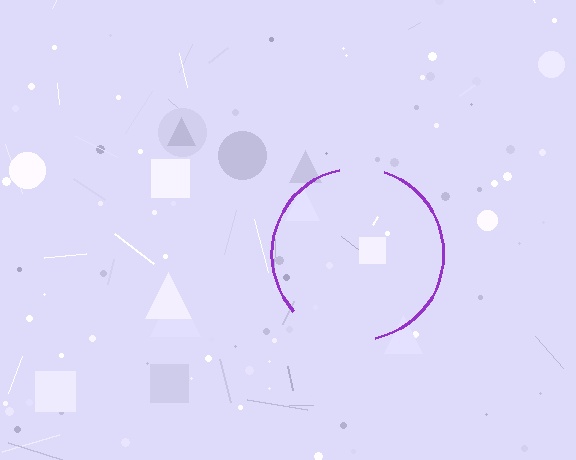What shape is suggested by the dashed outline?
The dashed outline suggests a circle.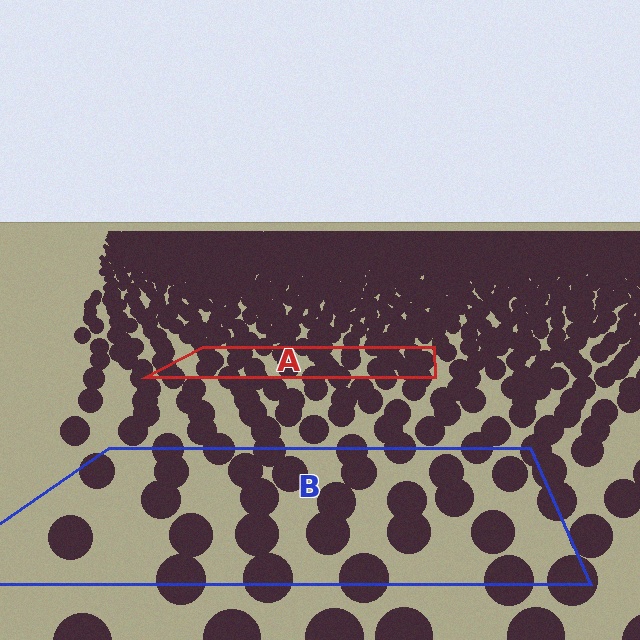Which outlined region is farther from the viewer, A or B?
Region A is farther from the viewer — the texture elements inside it appear smaller and more densely packed.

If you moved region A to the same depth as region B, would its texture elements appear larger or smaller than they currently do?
They would appear larger. At a closer depth, the same texture elements are projected at a bigger on-screen size.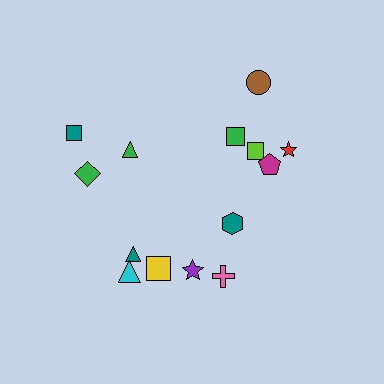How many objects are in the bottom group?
There are 6 objects.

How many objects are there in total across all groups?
There are 14 objects.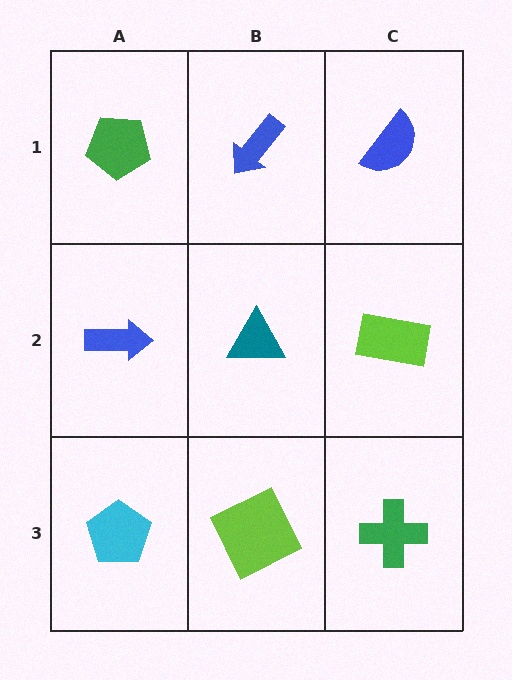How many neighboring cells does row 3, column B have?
3.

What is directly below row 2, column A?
A cyan pentagon.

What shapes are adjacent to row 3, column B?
A teal triangle (row 2, column B), a cyan pentagon (row 3, column A), a green cross (row 3, column C).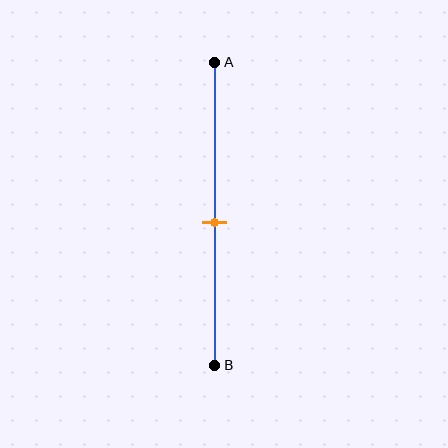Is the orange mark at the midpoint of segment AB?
Yes, the mark is approximately at the midpoint.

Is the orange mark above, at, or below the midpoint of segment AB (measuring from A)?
The orange mark is approximately at the midpoint of segment AB.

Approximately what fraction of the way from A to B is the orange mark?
The orange mark is approximately 55% of the way from A to B.